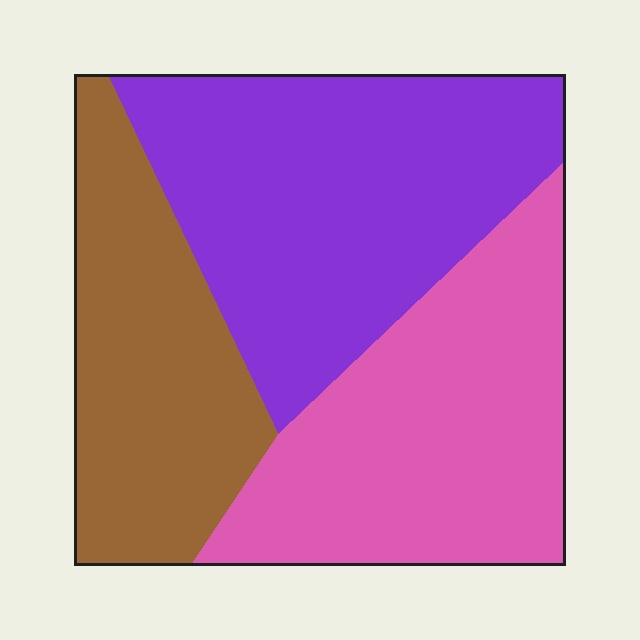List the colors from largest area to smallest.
From largest to smallest: purple, pink, brown.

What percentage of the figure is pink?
Pink takes up between a third and a half of the figure.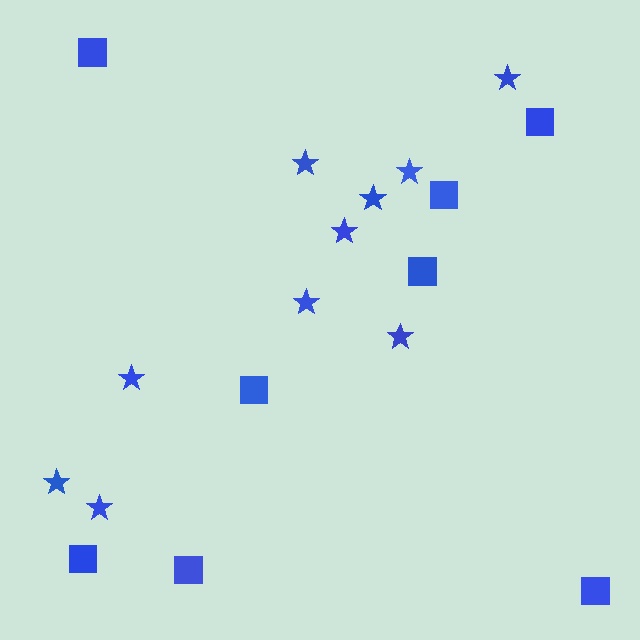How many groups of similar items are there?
There are 2 groups: one group of squares (8) and one group of stars (10).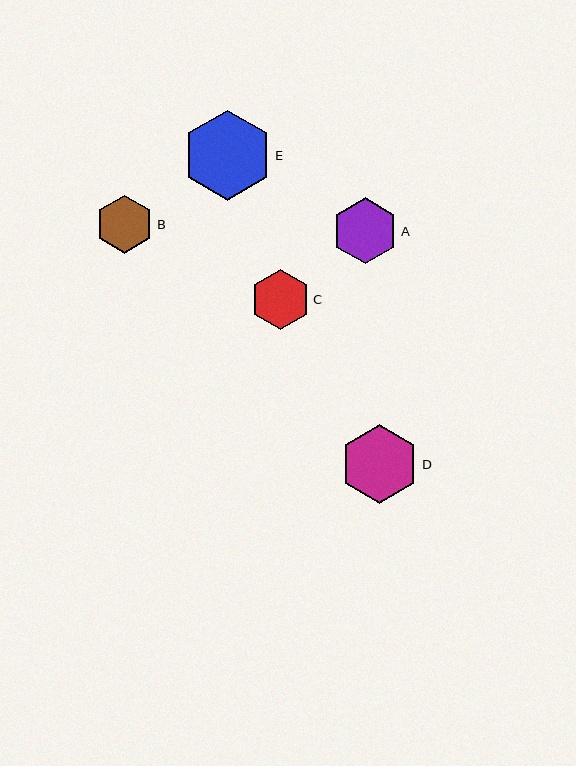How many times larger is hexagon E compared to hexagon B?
Hexagon E is approximately 1.6 times the size of hexagon B.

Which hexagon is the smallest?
Hexagon B is the smallest with a size of approximately 58 pixels.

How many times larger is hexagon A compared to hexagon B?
Hexagon A is approximately 1.1 times the size of hexagon B.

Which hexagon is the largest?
Hexagon E is the largest with a size of approximately 90 pixels.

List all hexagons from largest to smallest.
From largest to smallest: E, D, A, C, B.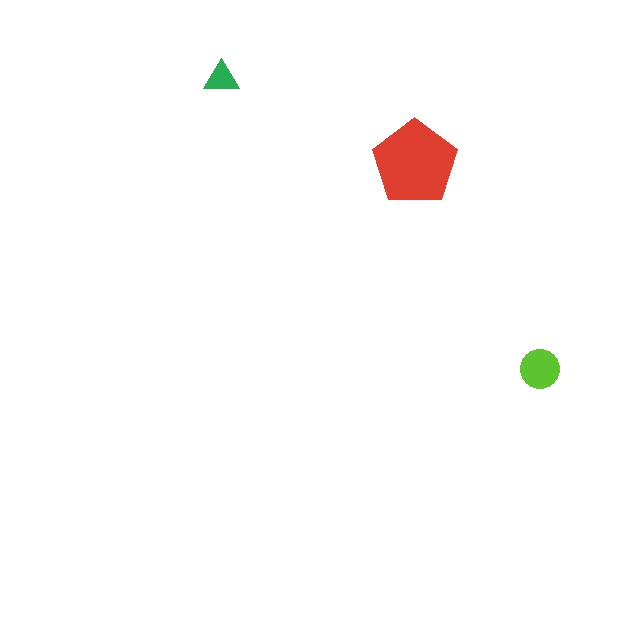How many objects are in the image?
There are 3 objects in the image.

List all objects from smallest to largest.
The green triangle, the lime circle, the red pentagon.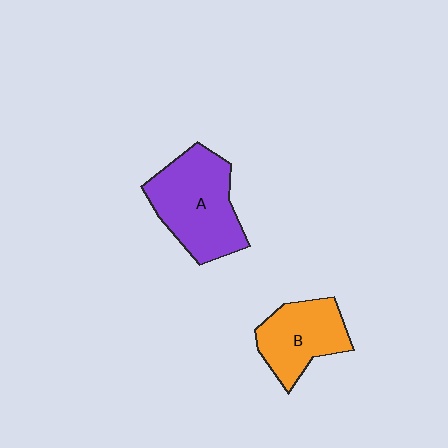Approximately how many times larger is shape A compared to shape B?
Approximately 1.4 times.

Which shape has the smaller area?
Shape B (orange).